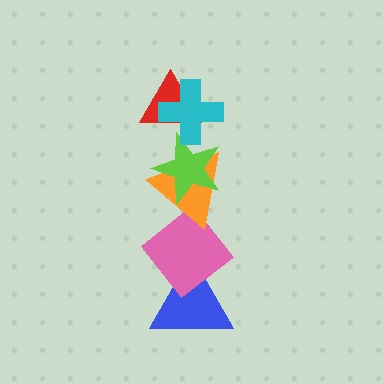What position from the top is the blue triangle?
The blue triangle is 6th from the top.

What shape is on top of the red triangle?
The cyan cross is on top of the red triangle.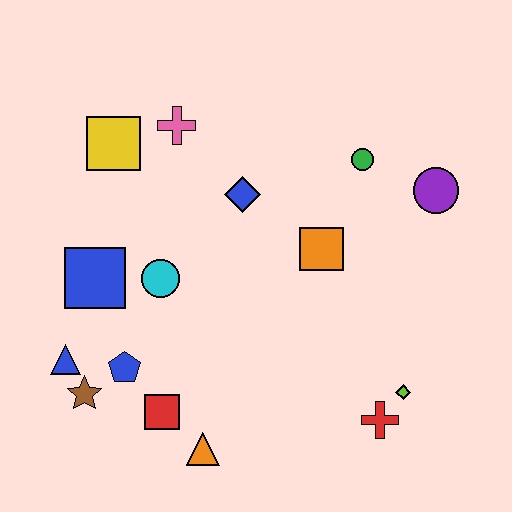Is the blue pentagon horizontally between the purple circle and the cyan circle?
No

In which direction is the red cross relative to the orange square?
The red cross is below the orange square.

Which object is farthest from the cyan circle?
The purple circle is farthest from the cyan circle.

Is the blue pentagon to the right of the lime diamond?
No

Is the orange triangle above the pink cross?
No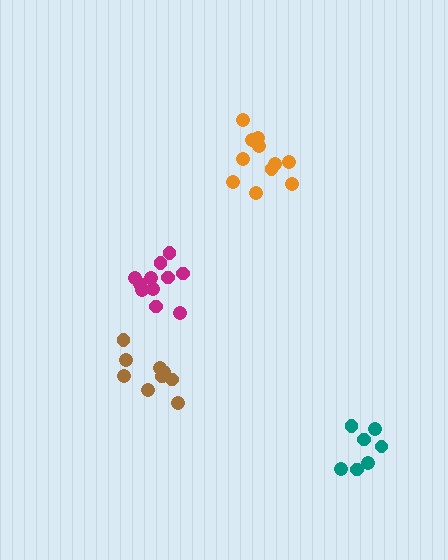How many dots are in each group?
Group 1: 11 dots, Group 2: 9 dots, Group 3: 12 dots, Group 4: 7 dots (39 total).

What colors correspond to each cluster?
The clusters are colored: magenta, brown, orange, teal.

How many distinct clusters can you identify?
There are 4 distinct clusters.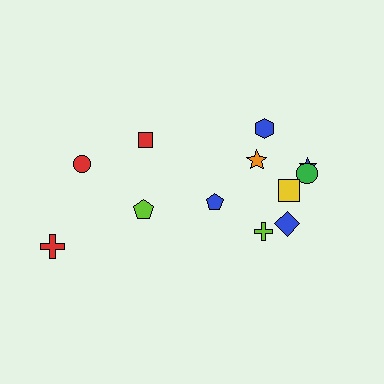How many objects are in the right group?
There are 8 objects.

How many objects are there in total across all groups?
There are 12 objects.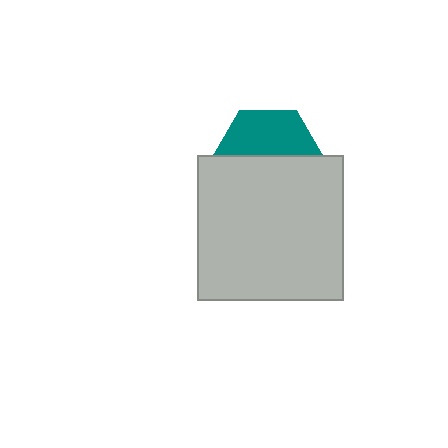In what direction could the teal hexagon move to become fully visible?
The teal hexagon could move up. That would shift it out from behind the light gray square entirely.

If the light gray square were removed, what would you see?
You would see the complete teal hexagon.